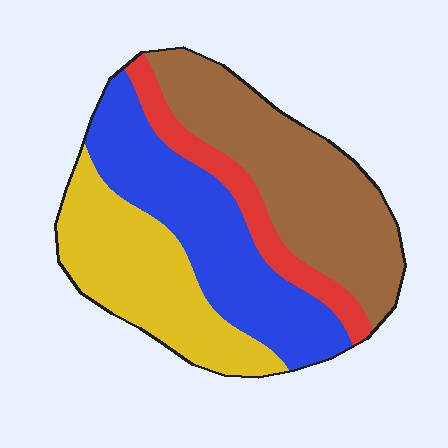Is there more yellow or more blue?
Blue.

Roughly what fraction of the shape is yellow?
Yellow takes up about one quarter (1/4) of the shape.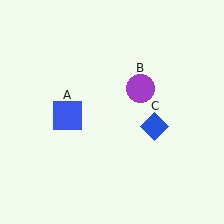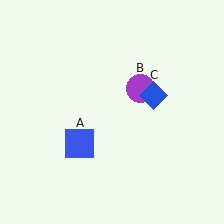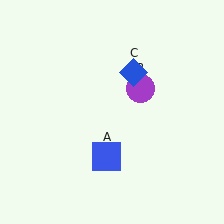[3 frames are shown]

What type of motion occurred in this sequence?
The blue square (object A), blue diamond (object C) rotated counterclockwise around the center of the scene.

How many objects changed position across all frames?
2 objects changed position: blue square (object A), blue diamond (object C).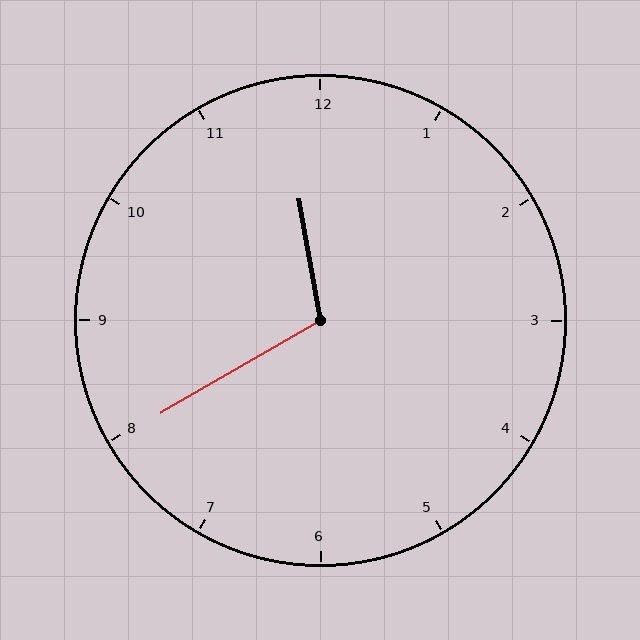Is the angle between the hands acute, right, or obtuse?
It is obtuse.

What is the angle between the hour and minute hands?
Approximately 110 degrees.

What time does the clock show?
11:40.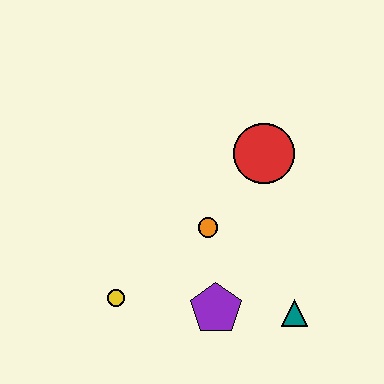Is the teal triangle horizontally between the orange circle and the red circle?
No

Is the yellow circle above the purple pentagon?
Yes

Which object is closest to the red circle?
The orange circle is closest to the red circle.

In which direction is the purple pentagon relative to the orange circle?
The purple pentagon is below the orange circle.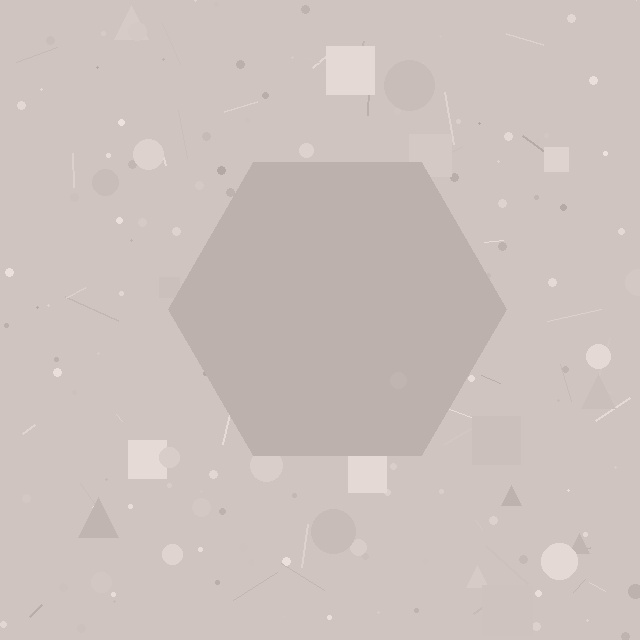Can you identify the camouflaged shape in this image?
The camouflaged shape is a hexagon.